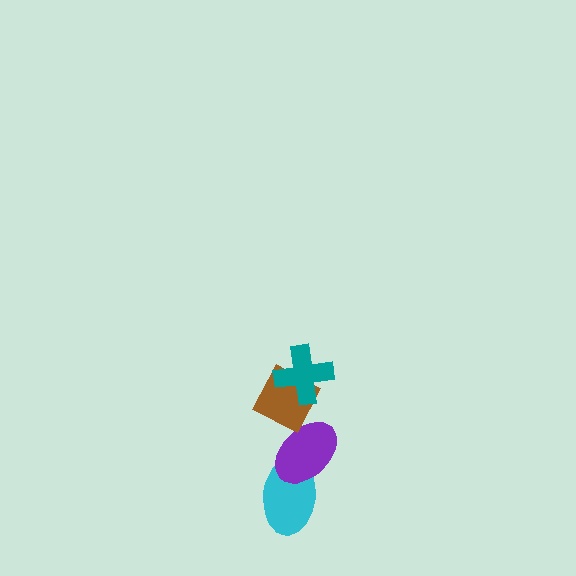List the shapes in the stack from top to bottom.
From top to bottom: the teal cross, the brown diamond, the purple ellipse, the cyan ellipse.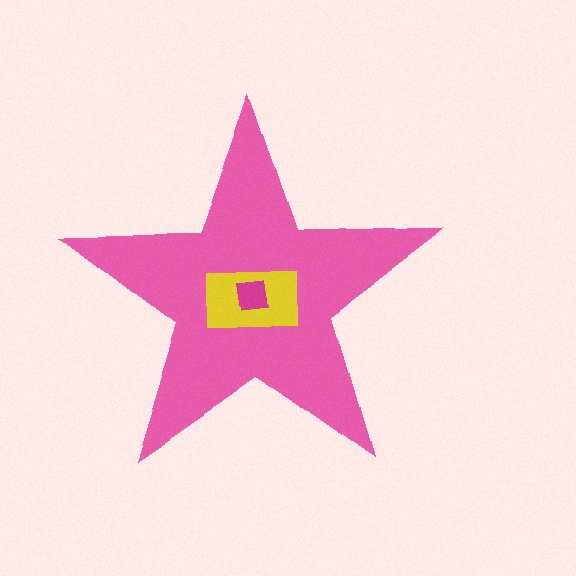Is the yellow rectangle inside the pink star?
Yes.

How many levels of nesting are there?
3.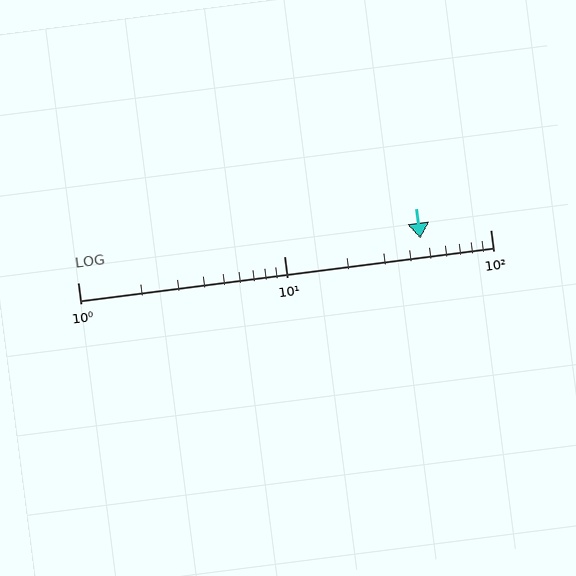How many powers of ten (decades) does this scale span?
The scale spans 2 decades, from 1 to 100.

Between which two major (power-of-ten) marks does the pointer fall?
The pointer is between 10 and 100.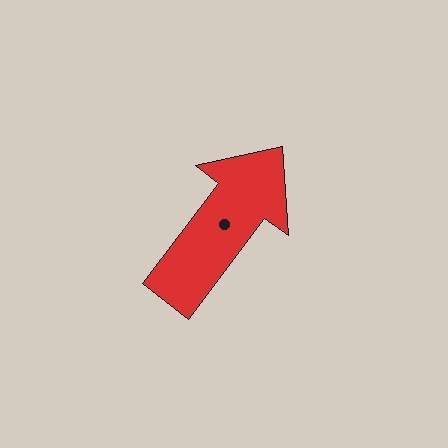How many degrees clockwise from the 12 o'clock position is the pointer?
Approximately 37 degrees.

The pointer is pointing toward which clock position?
Roughly 1 o'clock.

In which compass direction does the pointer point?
Northeast.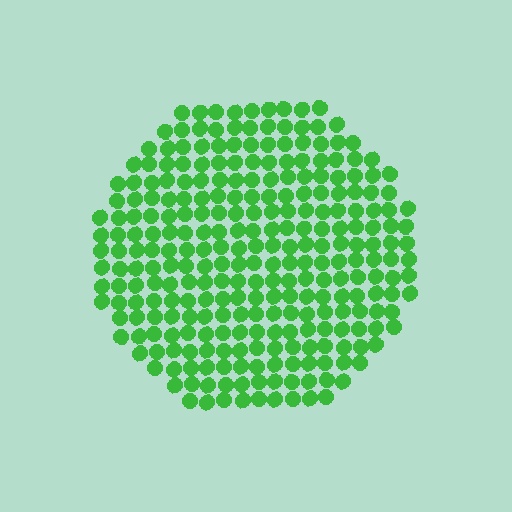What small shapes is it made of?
It is made of small circles.